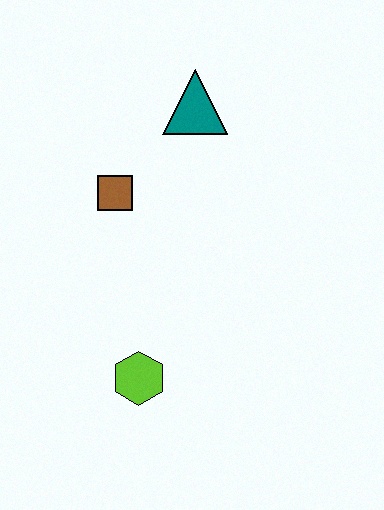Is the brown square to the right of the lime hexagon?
No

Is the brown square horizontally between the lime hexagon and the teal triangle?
No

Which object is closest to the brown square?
The teal triangle is closest to the brown square.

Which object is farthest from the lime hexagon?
The teal triangle is farthest from the lime hexagon.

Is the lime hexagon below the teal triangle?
Yes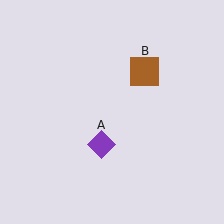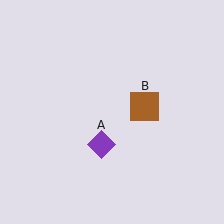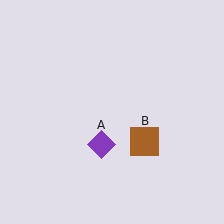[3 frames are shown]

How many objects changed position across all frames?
1 object changed position: brown square (object B).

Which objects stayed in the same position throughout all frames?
Purple diamond (object A) remained stationary.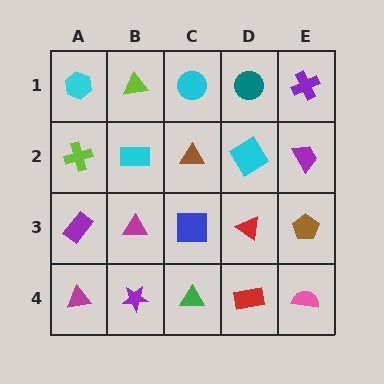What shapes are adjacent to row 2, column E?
A purple cross (row 1, column E), a brown pentagon (row 3, column E), a cyan diamond (row 2, column D).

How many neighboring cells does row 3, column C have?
4.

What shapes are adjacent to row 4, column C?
A blue square (row 3, column C), a purple star (row 4, column B), a red rectangle (row 4, column D).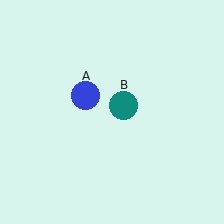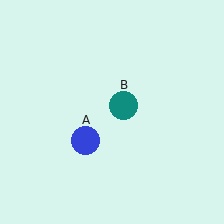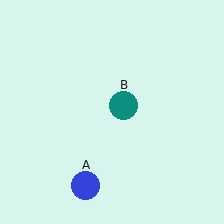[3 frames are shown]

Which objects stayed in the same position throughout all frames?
Teal circle (object B) remained stationary.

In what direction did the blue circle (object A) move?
The blue circle (object A) moved down.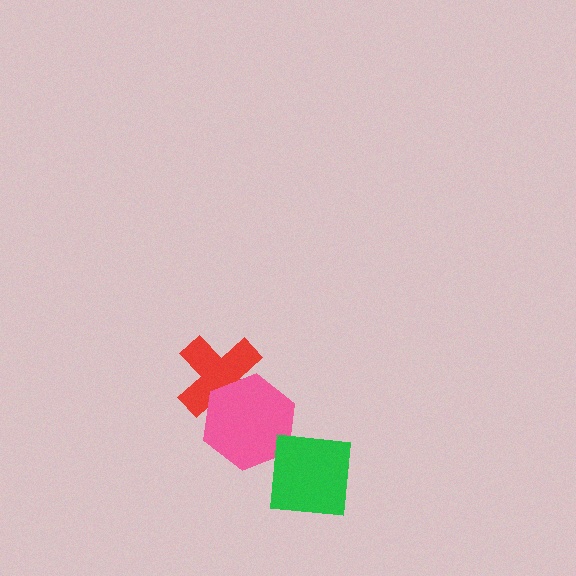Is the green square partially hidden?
No, no other shape covers it.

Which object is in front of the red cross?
The pink hexagon is in front of the red cross.